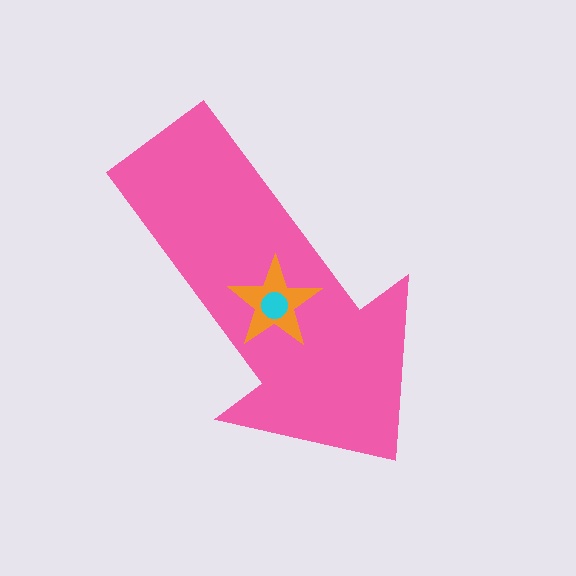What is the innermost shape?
The cyan circle.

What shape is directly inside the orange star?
The cyan circle.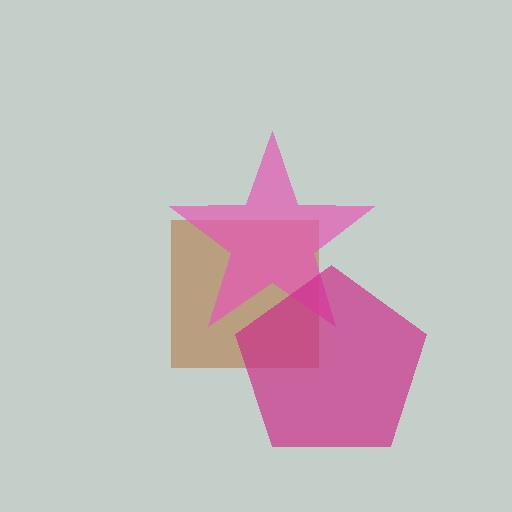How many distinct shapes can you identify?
There are 3 distinct shapes: a brown square, a pink star, a magenta pentagon.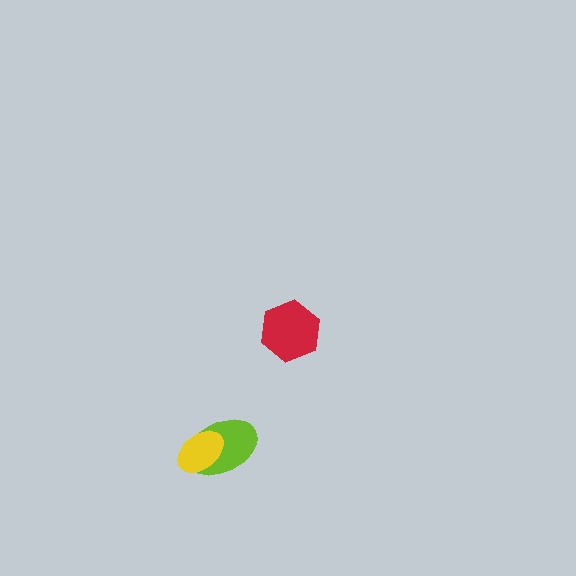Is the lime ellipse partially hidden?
Yes, it is partially covered by another shape.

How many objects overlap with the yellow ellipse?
1 object overlaps with the yellow ellipse.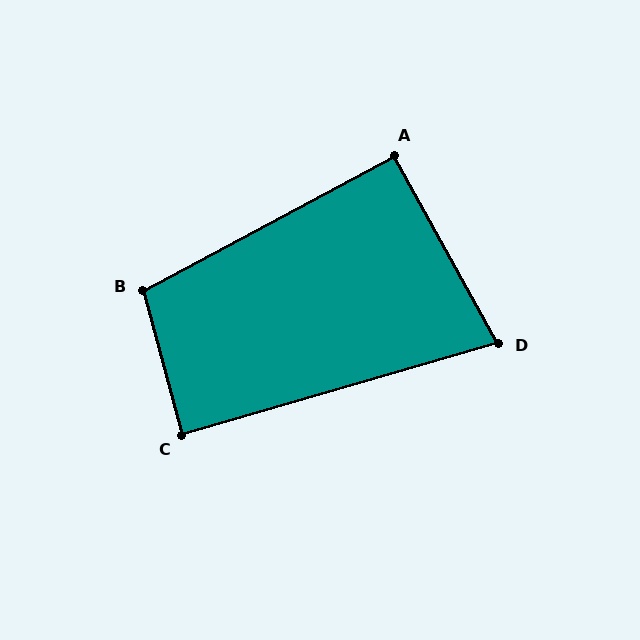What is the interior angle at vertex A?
Approximately 91 degrees (approximately right).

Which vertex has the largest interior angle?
B, at approximately 103 degrees.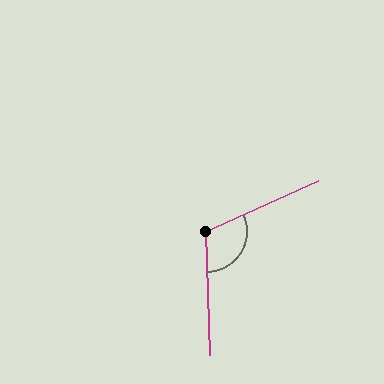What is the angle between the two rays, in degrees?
Approximately 113 degrees.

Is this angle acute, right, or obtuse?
It is obtuse.